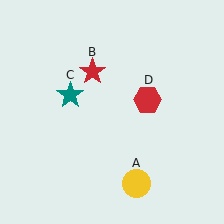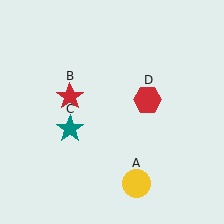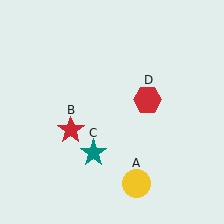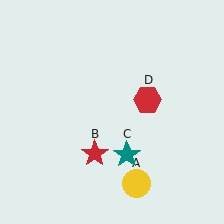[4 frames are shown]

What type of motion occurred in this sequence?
The red star (object B), teal star (object C) rotated counterclockwise around the center of the scene.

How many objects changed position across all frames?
2 objects changed position: red star (object B), teal star (object C).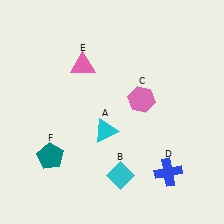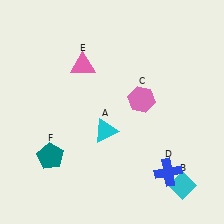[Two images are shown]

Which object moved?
The cyan diamond (B) moved right.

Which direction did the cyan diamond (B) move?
The cyan diamond (B) moved right.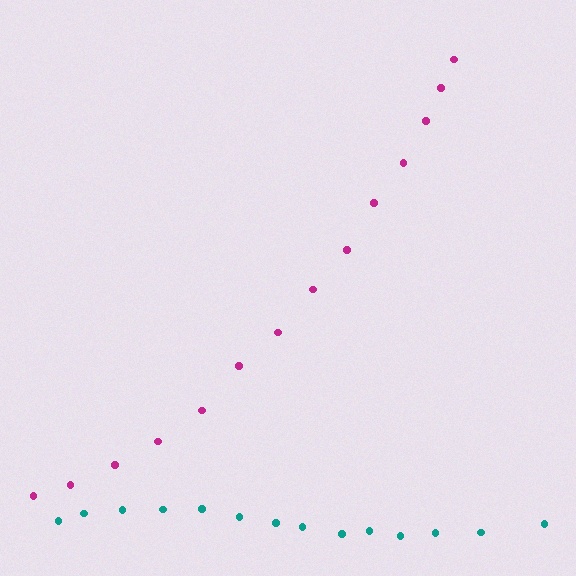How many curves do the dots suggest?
There are 2 distinct paths.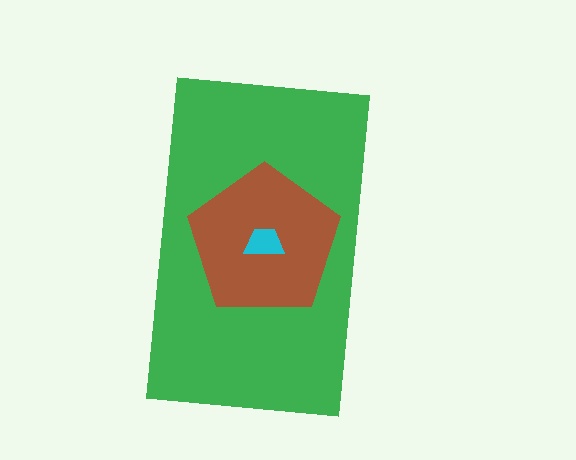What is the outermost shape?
The green rectangle.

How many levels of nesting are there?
3.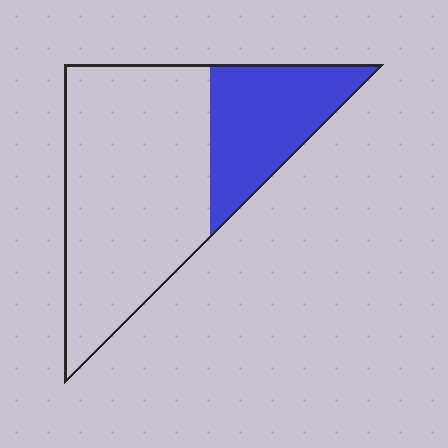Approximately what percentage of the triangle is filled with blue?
Approximately 30%.